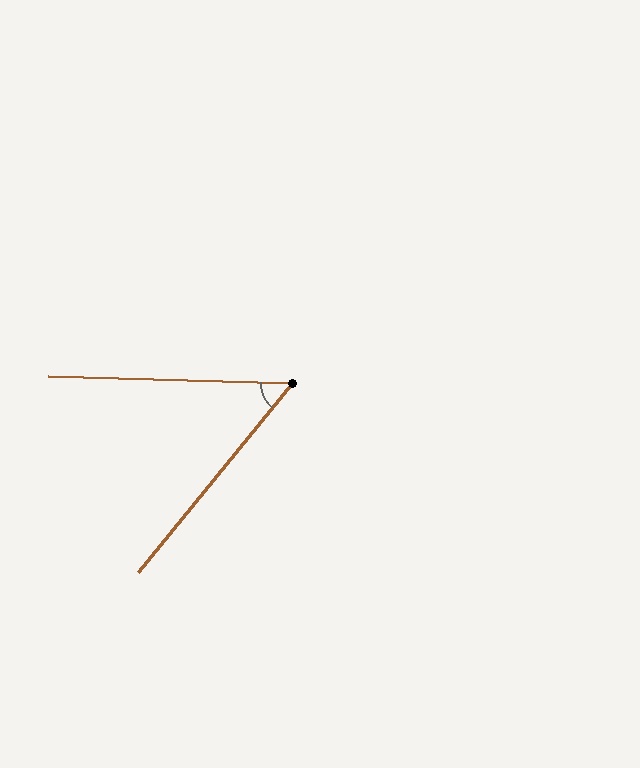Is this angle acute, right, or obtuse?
It is acute.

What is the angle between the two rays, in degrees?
Approximately 53 degrees.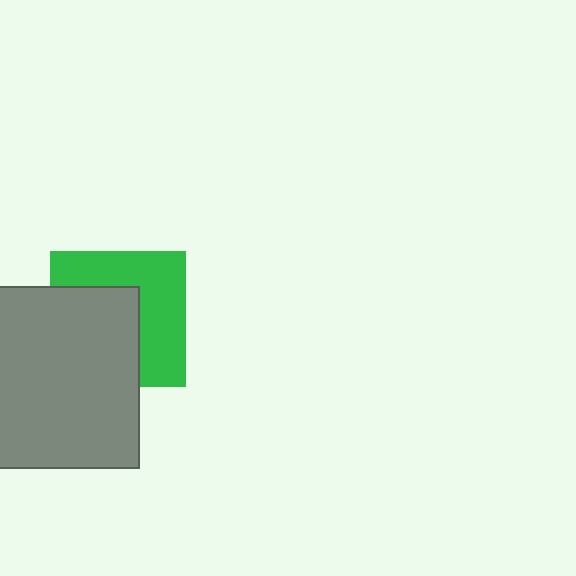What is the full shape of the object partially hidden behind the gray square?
The partially hidden object is a green square.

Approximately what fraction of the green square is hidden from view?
Roughly 50% of the green square is hidden behind the gray square.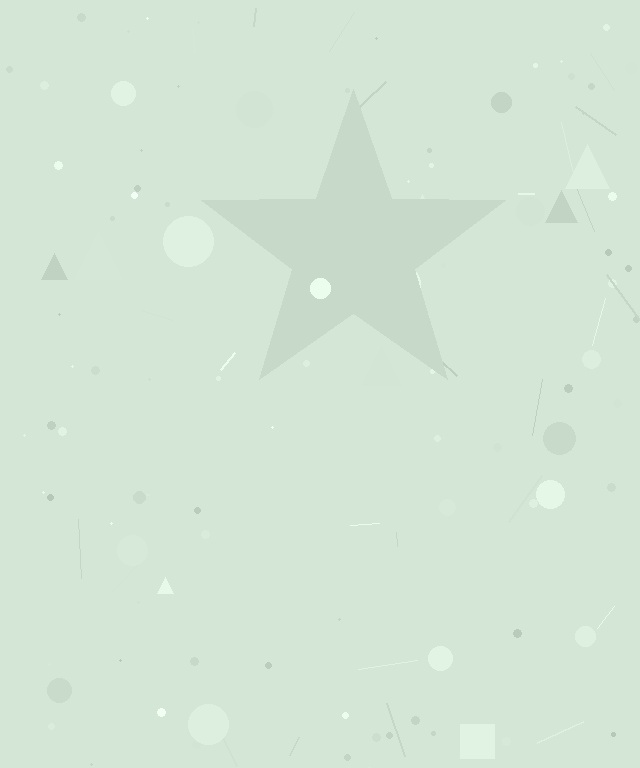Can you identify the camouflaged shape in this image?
The camouflaged shape is a star.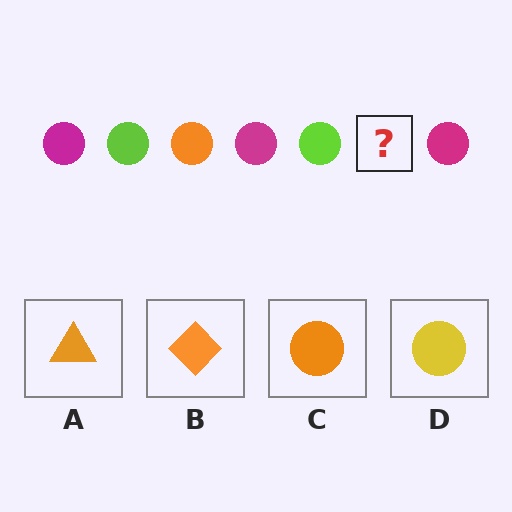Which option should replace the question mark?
Option C.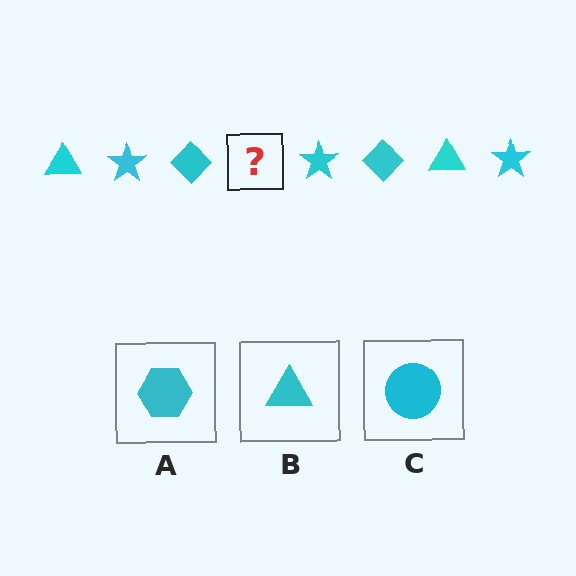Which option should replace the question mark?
Option B.